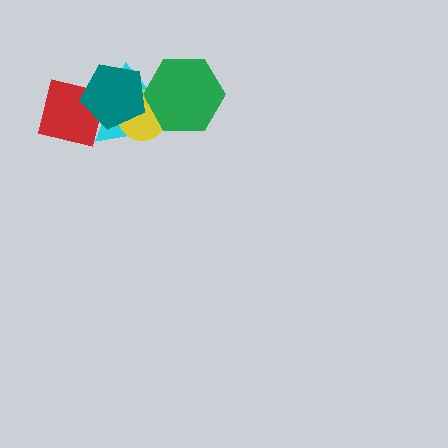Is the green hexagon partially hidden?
No, no other shape covers it.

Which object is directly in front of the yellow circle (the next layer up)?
The teal pentagon is directly in front of the yellow circle.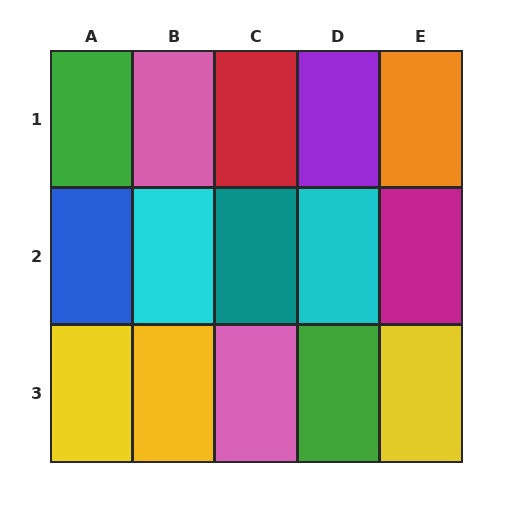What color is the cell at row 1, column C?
Red.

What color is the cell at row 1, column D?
Purple.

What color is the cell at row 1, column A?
Green.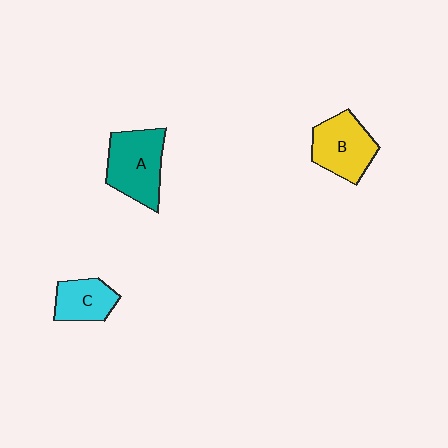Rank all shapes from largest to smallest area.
From largest to smallest: A (teal), B (yellow), C (cyan).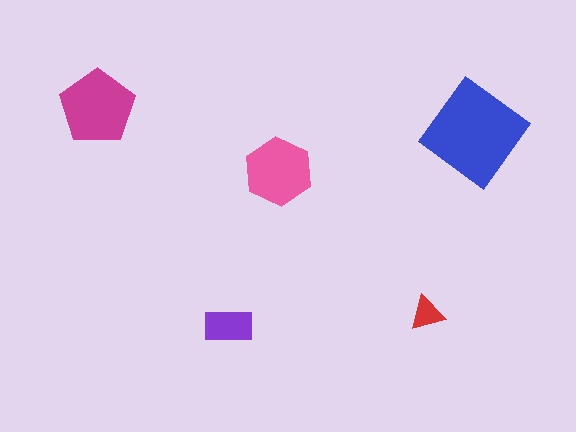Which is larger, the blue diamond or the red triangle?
The blue diamond.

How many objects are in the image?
There are 5 objects in the image.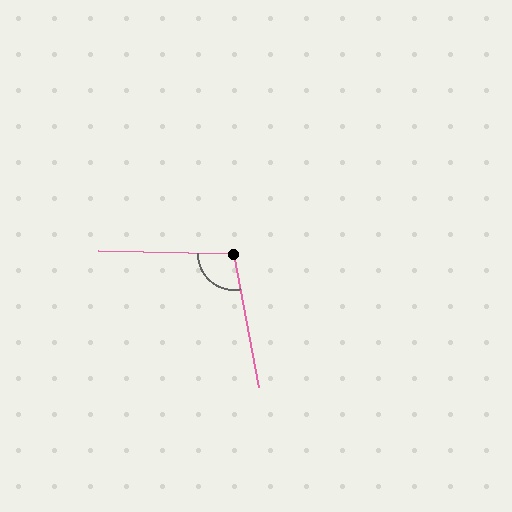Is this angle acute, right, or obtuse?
It is obtuse.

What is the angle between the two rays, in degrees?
Approximately 102 degrees.